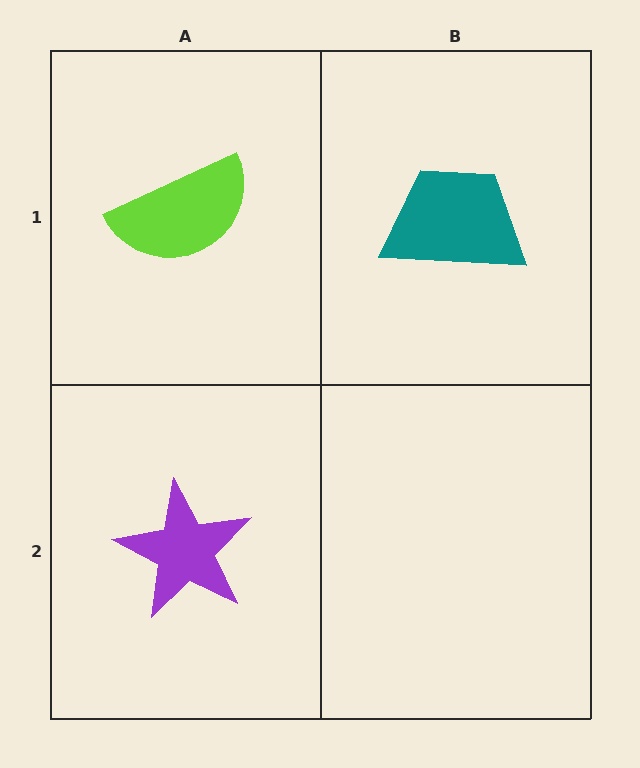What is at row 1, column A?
A lime semicircle.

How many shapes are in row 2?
1 shape.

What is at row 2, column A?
A purple star.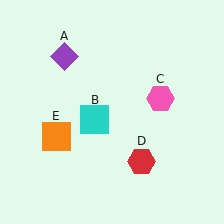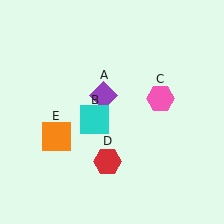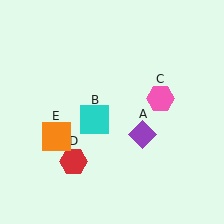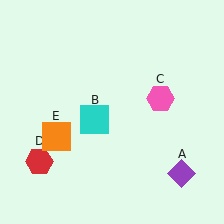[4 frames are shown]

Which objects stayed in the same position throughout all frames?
Cyan square (object B) and pink hexagon (object C) and orange square (object E) remained stationary.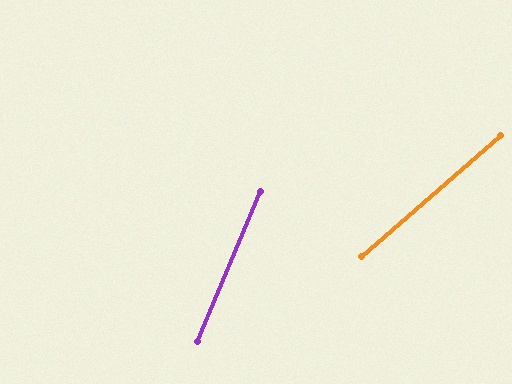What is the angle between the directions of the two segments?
Approximately 26 degrees.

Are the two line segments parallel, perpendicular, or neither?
Neither parallel nor perpendicular — they differ by about 26°.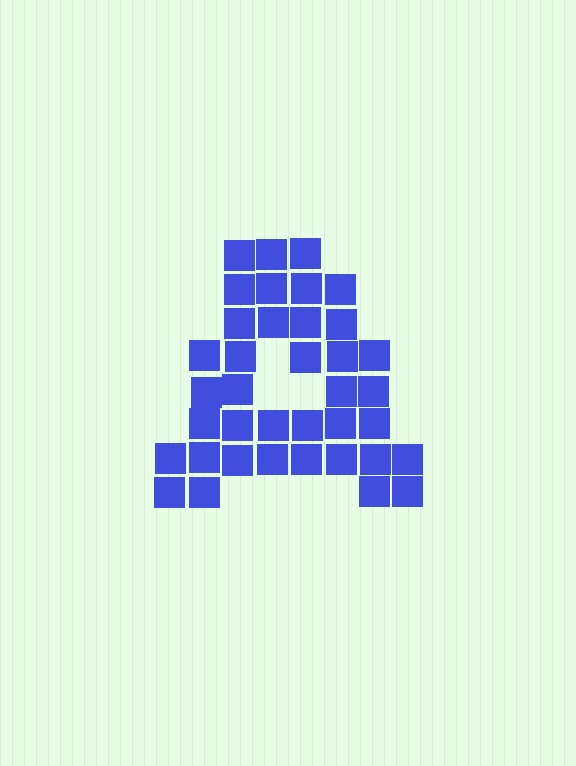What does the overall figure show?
The overall figure shows the letter A.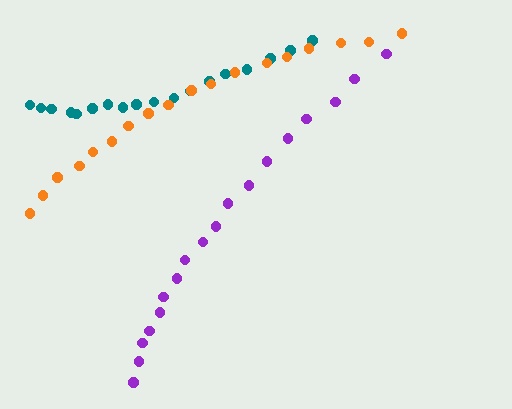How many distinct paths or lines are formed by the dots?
There are 3 distinct paths.